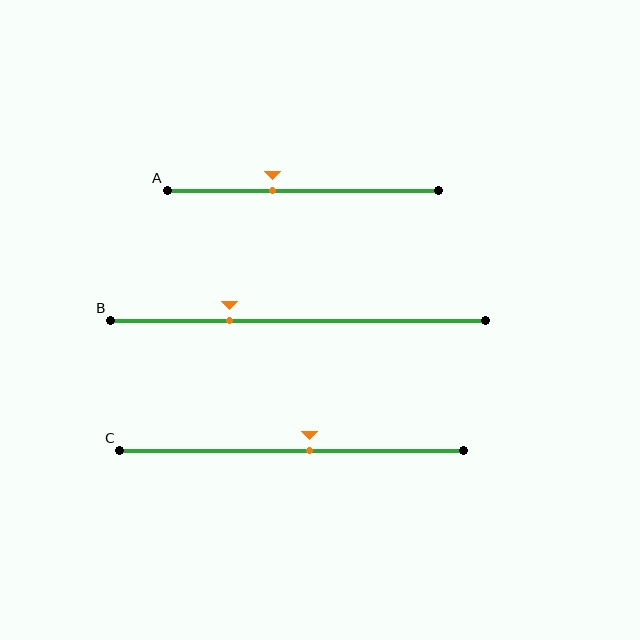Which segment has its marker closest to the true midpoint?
Segment C has its marker closest to the true midpoint.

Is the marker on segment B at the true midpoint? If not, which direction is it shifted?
No, the marker on segment B is shifted to the left by about 18% of the segment length.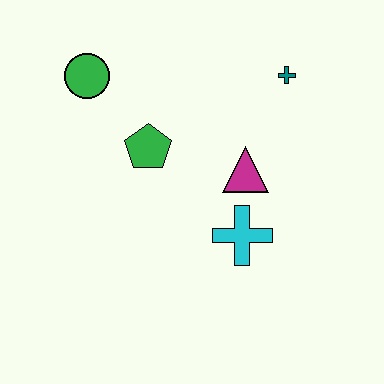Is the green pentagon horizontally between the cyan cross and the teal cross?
No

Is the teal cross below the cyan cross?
No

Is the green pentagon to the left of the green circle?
No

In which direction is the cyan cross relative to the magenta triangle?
The cyan cross is below the magenta triangle.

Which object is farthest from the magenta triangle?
The green circle is farthest from the magenta triangle.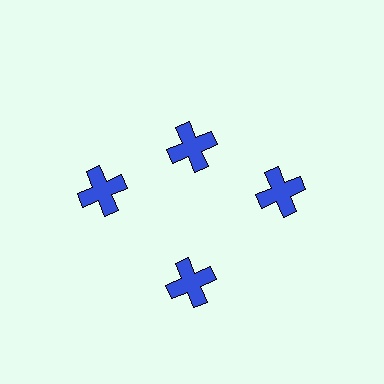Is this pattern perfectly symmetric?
No. The 4 blue crosses are arranged in a ring, but one element near the 12 o'clock position is pulled inward toward the center, breaking the 4-fold rotational symmetry.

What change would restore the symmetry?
The symmetry would be restored by moving it outward, back onto the ring so that all 4 crosses sit at equal angles and equal distance from the center.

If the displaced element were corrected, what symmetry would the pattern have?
It would have 4-fold rotational symmetry — the pattern would map onto itself every 90 degrees.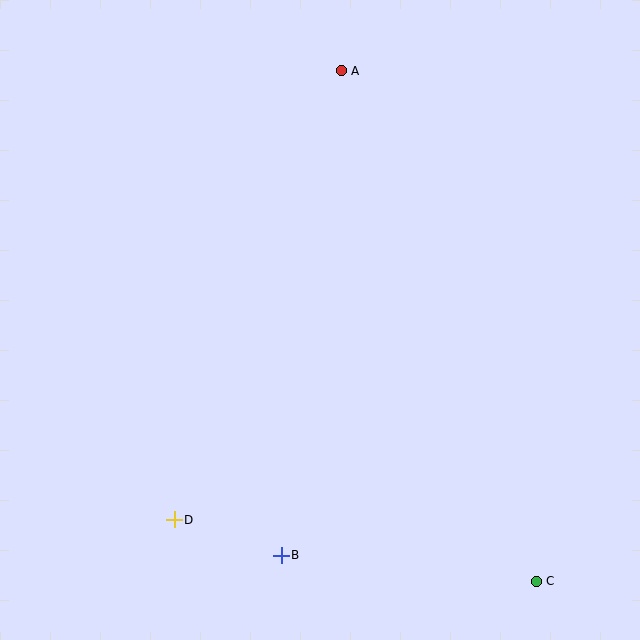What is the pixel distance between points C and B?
The distance between C and B is 256 pixels.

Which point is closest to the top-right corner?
Point A is closest to the top-right corner.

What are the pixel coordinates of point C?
Point C is at (536, 581).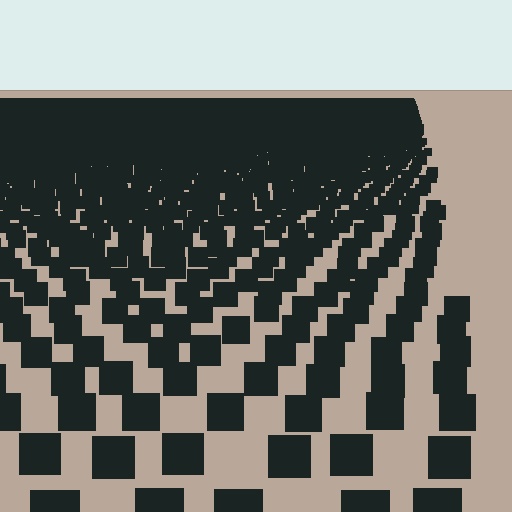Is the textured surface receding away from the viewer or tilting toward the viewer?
The surface is receding away from the viewer. Texture elements get smaller and denser toward the top.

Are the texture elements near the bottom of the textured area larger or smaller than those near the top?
Larger. Near the bottom, elements are closer to the viewer and appear at a bigger on-screen size.